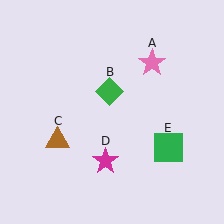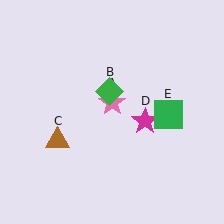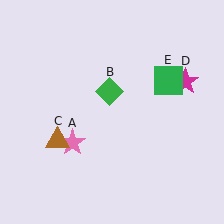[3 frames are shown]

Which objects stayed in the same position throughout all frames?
Green diamond (object B) and brown triangle (object C) remained stationary.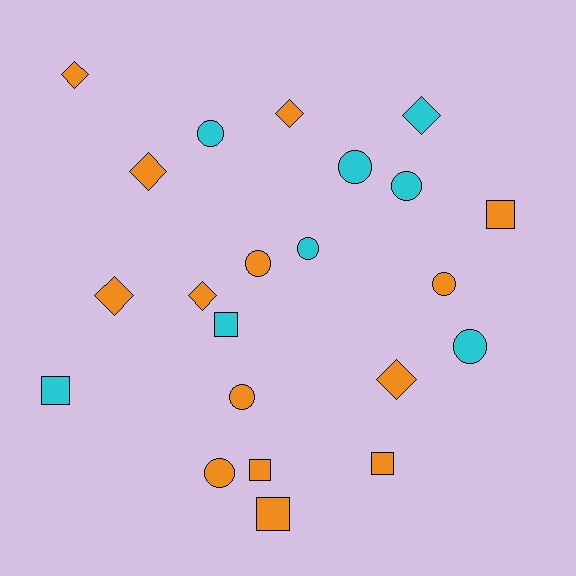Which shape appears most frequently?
Circle, with 9 objects.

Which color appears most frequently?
Orange, with 14 objects.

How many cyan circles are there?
There are 5 cyan circles.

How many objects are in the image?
There are 22 objects.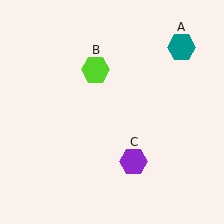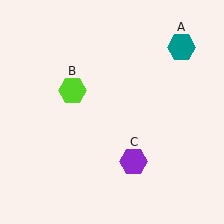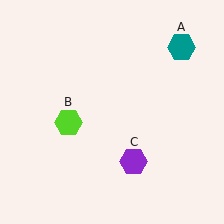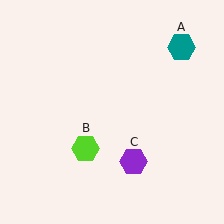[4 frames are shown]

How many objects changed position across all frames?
1 object changed position: lime hexagon (object B).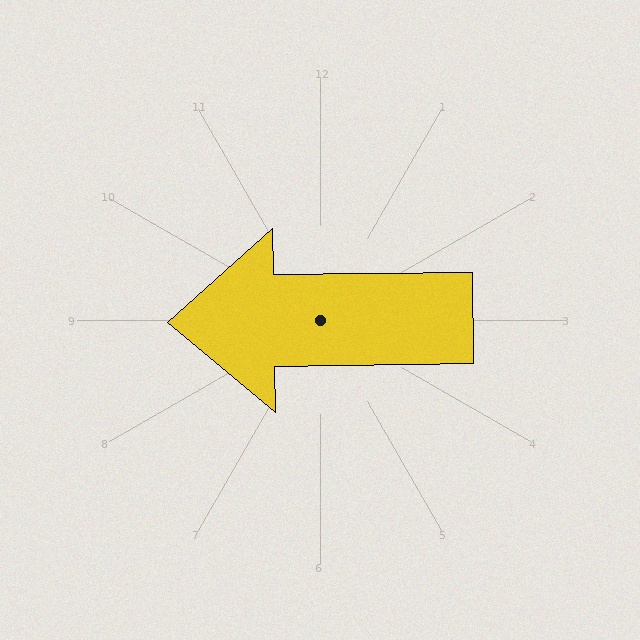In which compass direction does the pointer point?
West.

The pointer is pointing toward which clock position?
Roughly 9 o'clock.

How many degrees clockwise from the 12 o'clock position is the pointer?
Approximately 269 degrees.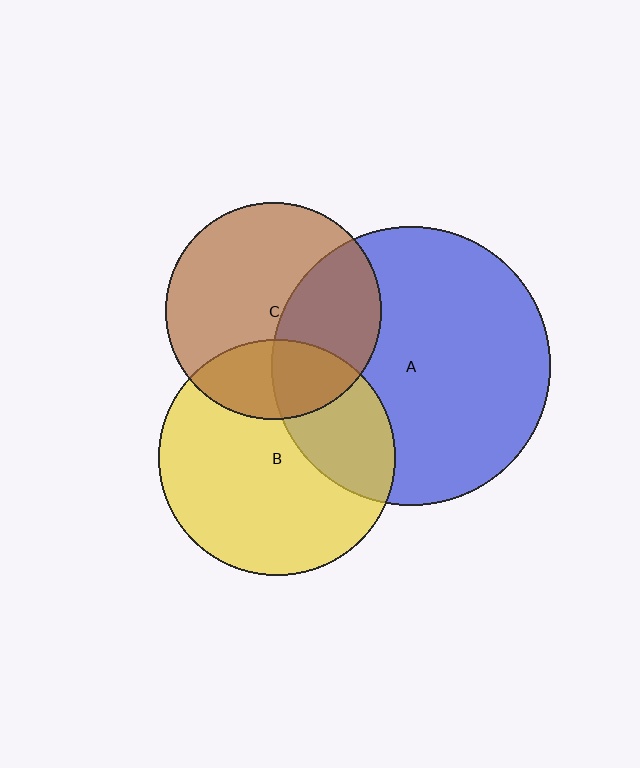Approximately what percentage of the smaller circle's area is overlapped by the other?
Approximately 35%.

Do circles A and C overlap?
Yes.